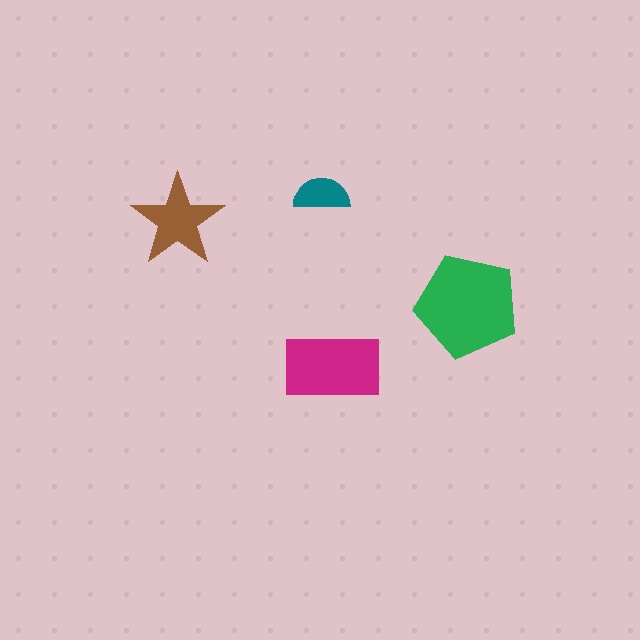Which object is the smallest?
The teal semicircle.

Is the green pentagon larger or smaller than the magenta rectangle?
Larger.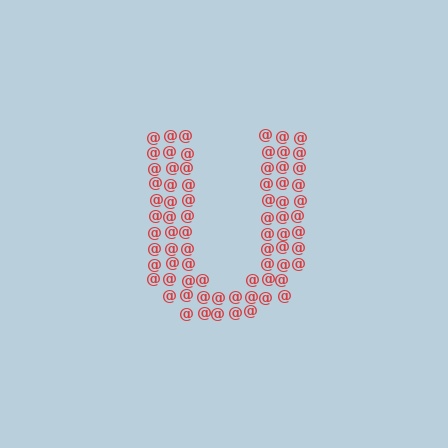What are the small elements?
The small elements are at signs.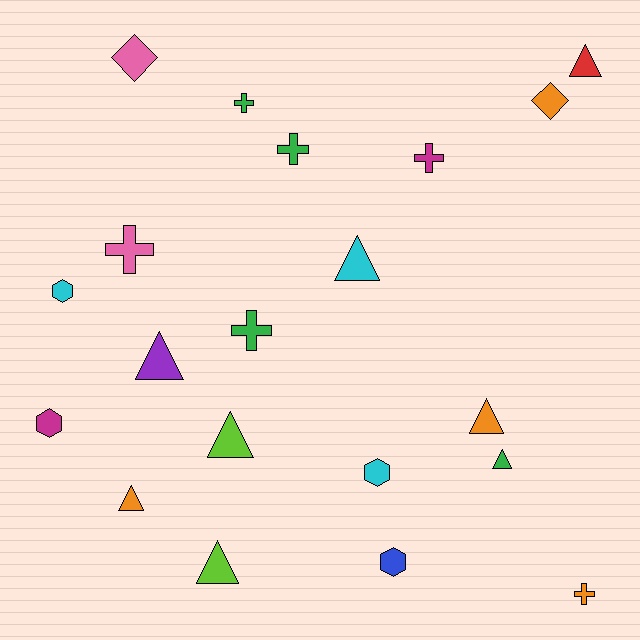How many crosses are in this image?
There are 6 crosses.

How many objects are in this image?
There are 20 objects.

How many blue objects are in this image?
There is 1 blue object.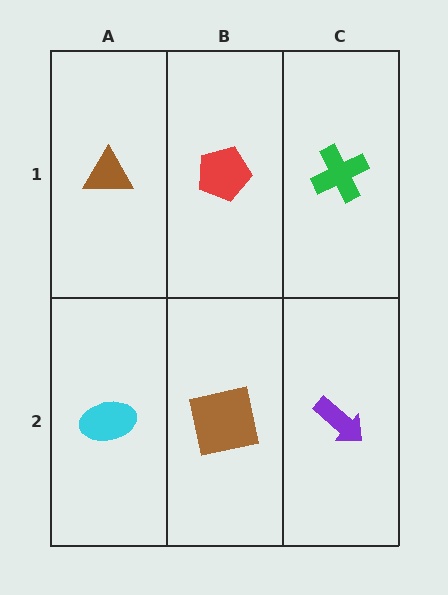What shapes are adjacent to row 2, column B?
A red pentagon (row 1, column B), a cyan ellipse (row 2, column A), a purple arrow (row 2, column C).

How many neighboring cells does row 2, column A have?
2.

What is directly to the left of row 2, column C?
A brown square.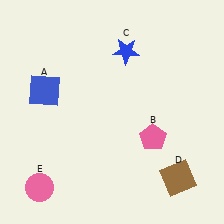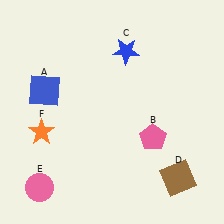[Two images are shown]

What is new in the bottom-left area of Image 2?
An orange star (F) was added in the bottom-left area of Image 2.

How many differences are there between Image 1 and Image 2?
There is 1 difference between the two images.